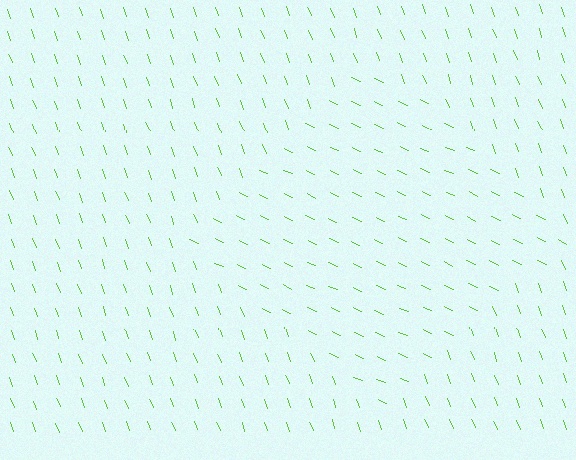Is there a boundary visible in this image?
Yes, there is a texture boundary formed by a change in line orientation.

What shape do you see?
I see a diamond.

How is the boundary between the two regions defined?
The boundary is defined purely by a change in line orientation (approximately 45 degrees difference). All lines are the same color and thickness.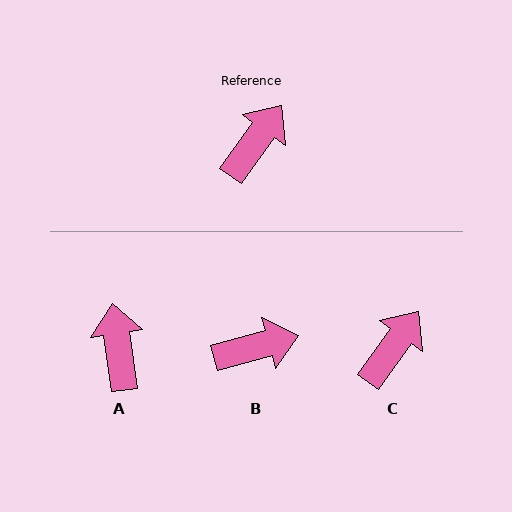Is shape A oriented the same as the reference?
No, it is off by about 44 degrees.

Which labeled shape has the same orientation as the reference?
C.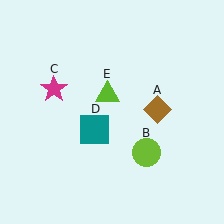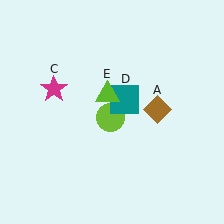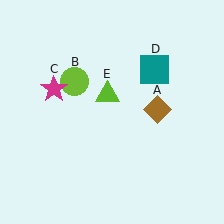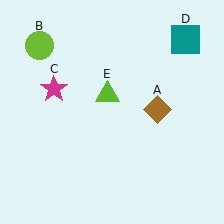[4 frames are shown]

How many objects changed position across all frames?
2 objects changed position: lime circle (object B), teal square (object D).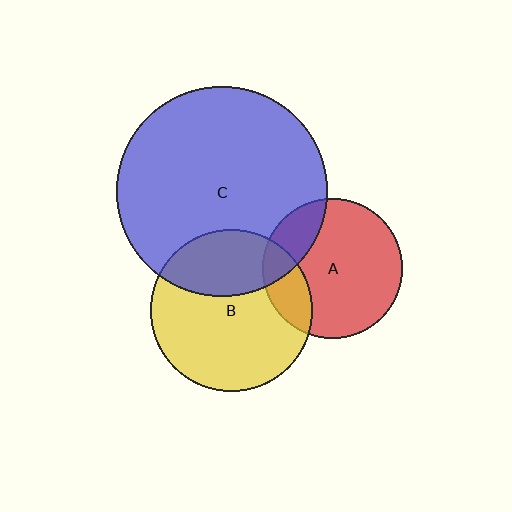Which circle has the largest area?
Circle C (blue).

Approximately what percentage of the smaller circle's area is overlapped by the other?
Approximately 20%.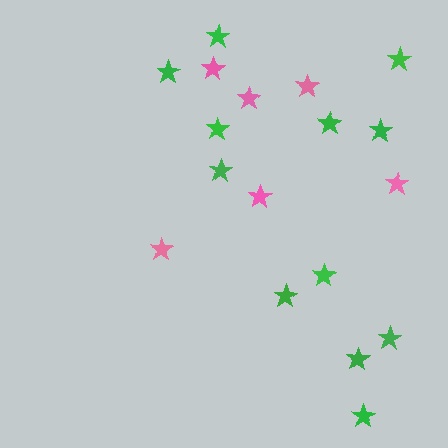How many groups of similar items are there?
There are 2 groups: one group of pink stars (6) and one group of green stars (12).